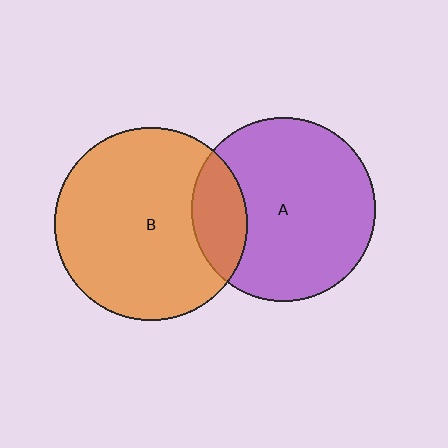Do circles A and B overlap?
Yes.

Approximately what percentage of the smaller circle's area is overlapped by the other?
Approximately 20%.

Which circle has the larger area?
Circle B (orange).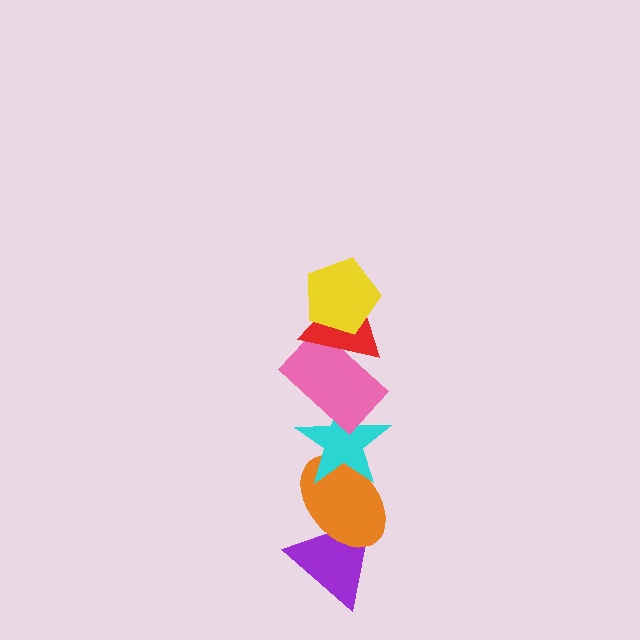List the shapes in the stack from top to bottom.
From top to bottom: the yellow pentagon, the red triangle, the pink rectangle, the cyan star, the orange ellipse, the purple triangle.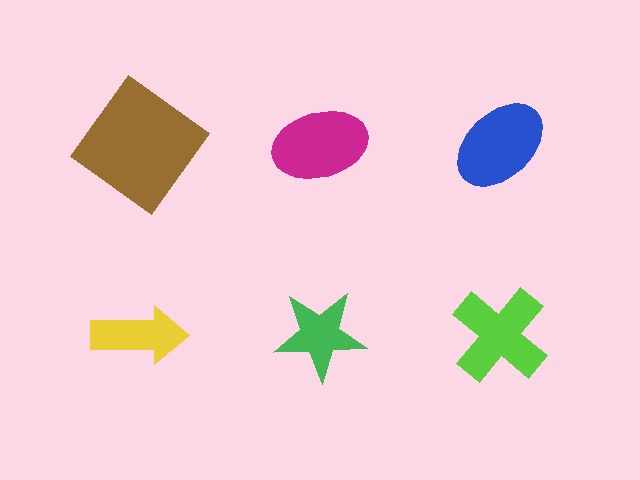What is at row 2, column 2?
A green star.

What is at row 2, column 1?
A yellow arrow.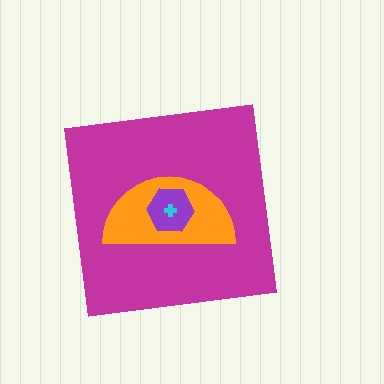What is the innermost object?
The cyan cross.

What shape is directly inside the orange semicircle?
The purple hexagon.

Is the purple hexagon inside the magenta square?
Yes.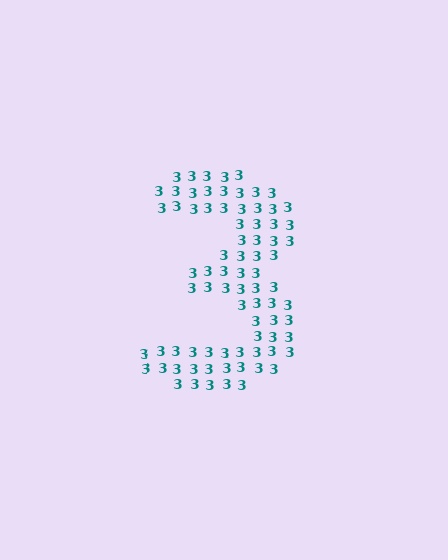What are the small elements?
The small elements are digit 3's.